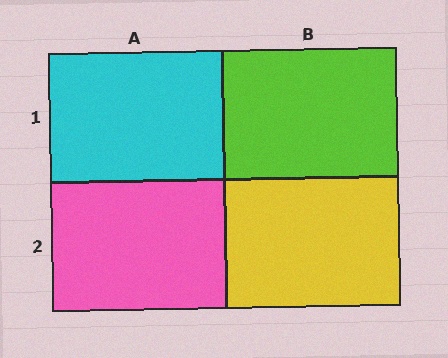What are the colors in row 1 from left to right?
Cyan, lime.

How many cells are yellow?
1 cell is yellow.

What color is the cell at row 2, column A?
Pink.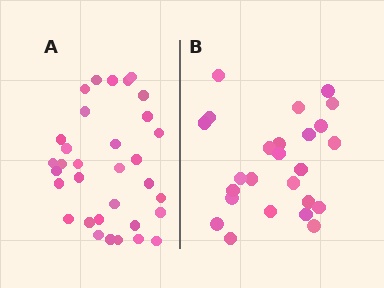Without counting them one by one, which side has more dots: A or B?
Region A (the left region) has more dots.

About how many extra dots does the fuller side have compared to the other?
Region A has roughly 8 or so more dots than region B.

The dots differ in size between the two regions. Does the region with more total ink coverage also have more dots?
No. Region B has more total ink coverage because its dots are larger, but region A actually contains more individual dots. Total area can be misleading — the number of items is what matters here.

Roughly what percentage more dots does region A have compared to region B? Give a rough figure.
About 30% more.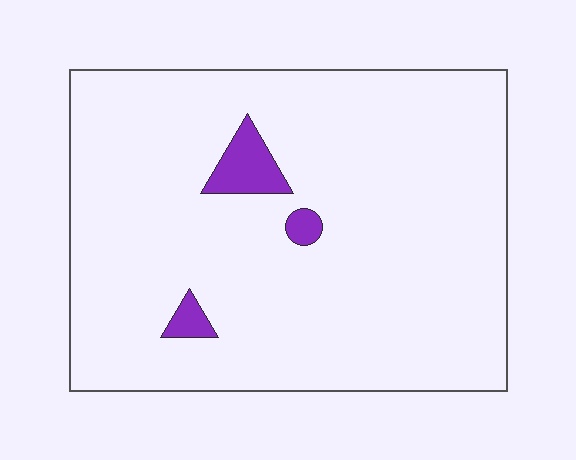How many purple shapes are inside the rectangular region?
3.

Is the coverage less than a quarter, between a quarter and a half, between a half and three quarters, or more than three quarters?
Less than a quarter.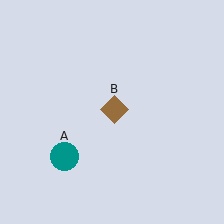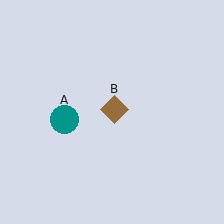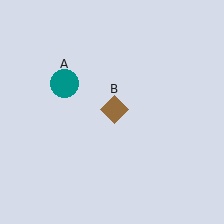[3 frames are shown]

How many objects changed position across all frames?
1 object changed position: teal circle (object A).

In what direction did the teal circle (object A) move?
The teal circle (object A) moved up.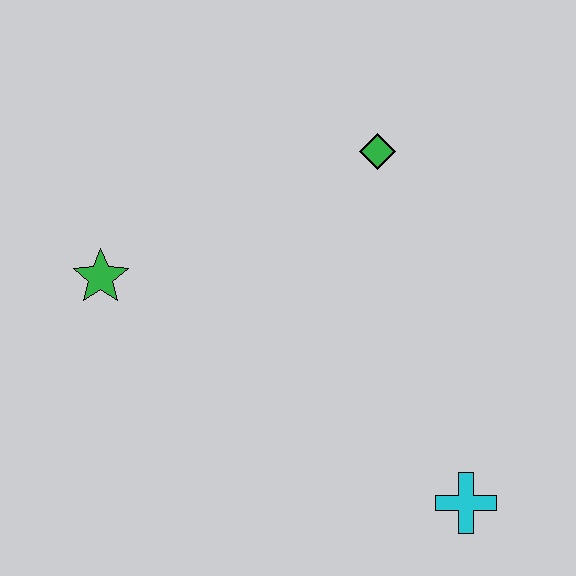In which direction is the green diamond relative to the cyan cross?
The green diamond is above the cyan cross.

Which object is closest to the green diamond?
The green star is closest to the green diamond.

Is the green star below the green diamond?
Yes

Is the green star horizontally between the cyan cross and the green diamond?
No